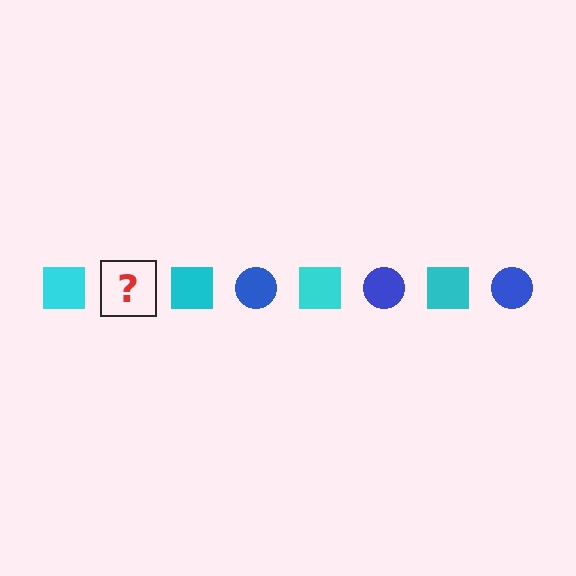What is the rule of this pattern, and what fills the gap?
The rule is that the pattern alternates between cyan square and blue circle. The gap should be filled with a blue circle.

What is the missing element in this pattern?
The missing element is a blue circle.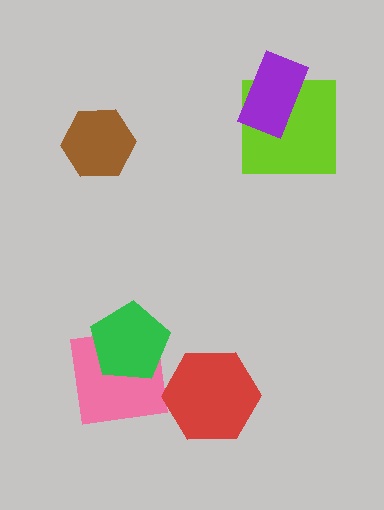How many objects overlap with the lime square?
1 object overlaps with the lime square.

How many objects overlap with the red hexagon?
0 objects overlap with the red hexagon.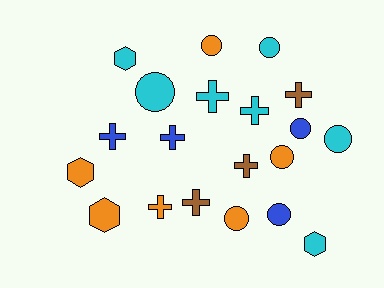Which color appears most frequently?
Cyan, with 7 objects.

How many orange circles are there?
There are 3 orange circles.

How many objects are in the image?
There are 20 objects.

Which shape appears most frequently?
Cross, with 8 objects.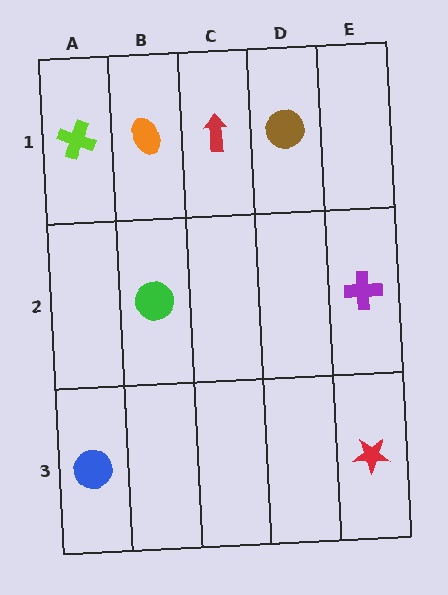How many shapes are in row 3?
2 shapes.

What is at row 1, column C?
A red arrow.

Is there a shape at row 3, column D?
No, that cell is empty.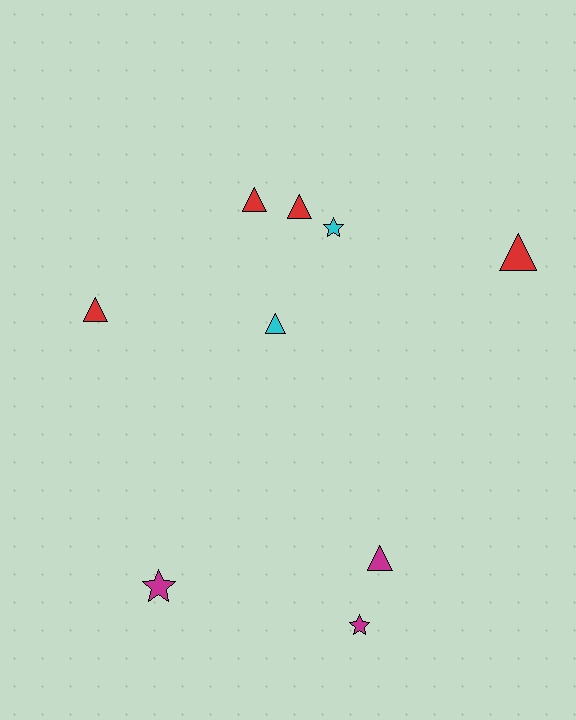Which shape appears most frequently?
Triangle, with 6 objects.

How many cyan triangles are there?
There is 1 cyan triangle.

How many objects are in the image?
There are 9 objects.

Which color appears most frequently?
Red, with 4 objects.